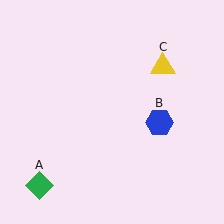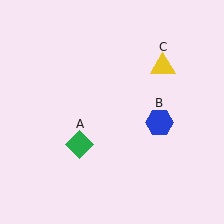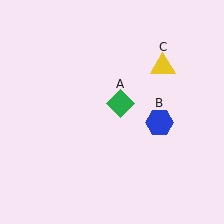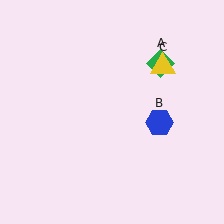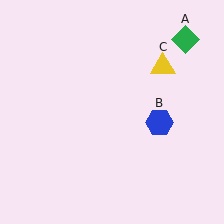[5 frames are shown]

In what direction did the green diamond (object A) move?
The green diamond (object A) moved up and to the right.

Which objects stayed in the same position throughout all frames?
Blue hexagon (object B) and yellow triangle (object C) remained stationary.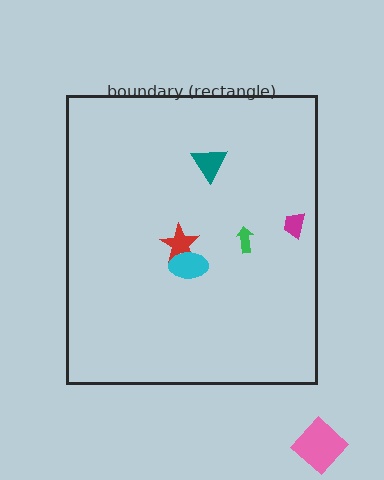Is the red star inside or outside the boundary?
Inside.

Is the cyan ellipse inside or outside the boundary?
Inside.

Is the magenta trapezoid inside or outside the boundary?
Inside.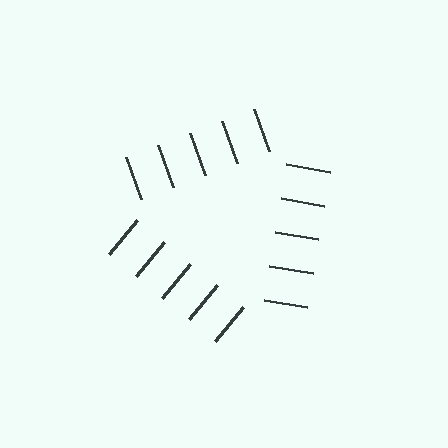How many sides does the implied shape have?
3 sides — the line-ends trace a triangle.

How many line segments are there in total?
15 — 5 along each of the 3 edges.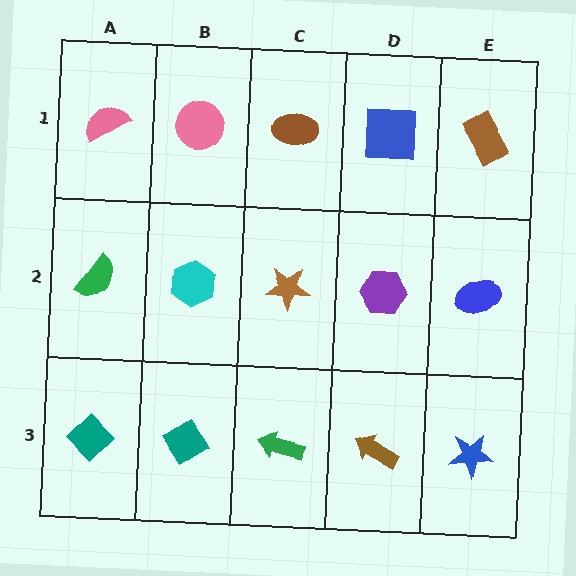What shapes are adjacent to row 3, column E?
A blue ellipse (row 2, column E), a brown arrow (row 3, column D).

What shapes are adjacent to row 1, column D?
A purple hexagon (row 2, column D), a brown ellipse (row 1, column C), a brown rectangle (row 1, column E).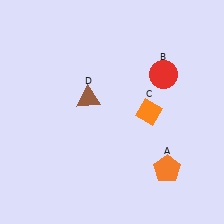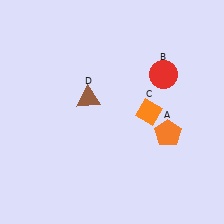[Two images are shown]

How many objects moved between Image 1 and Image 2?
1 object moved between the two images.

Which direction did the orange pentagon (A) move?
The orange pentagon (A) moved up.